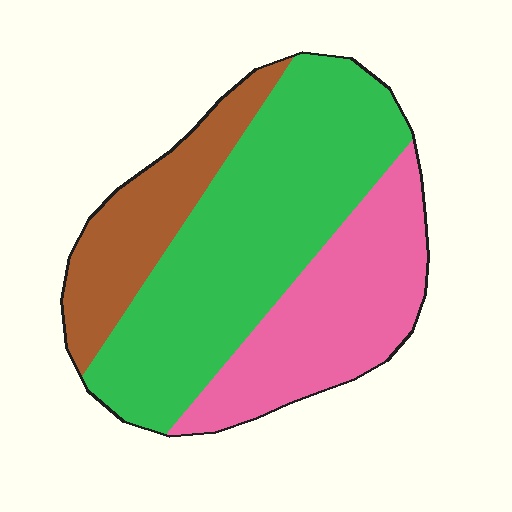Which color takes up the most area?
Green, at roughly 50%.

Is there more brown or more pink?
Pink.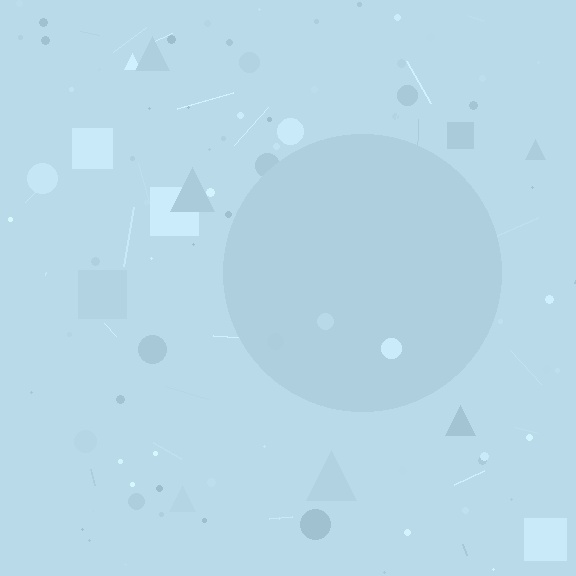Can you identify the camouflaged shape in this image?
The camouflaged shape is a circle.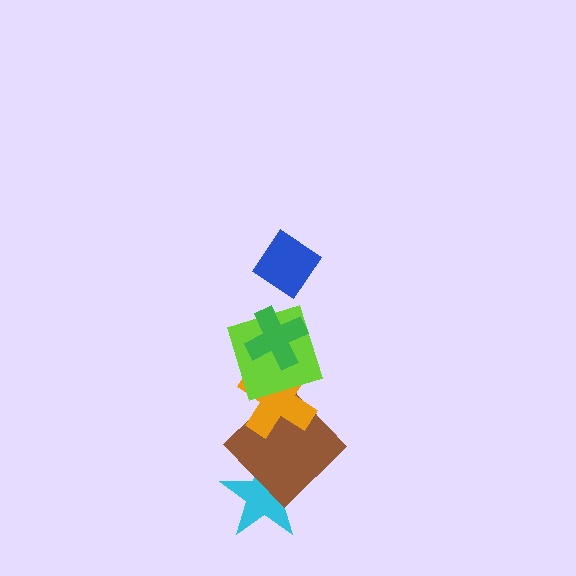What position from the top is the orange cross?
The orange cross is 4th from the top.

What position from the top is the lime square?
The lime square is 3rd from the top.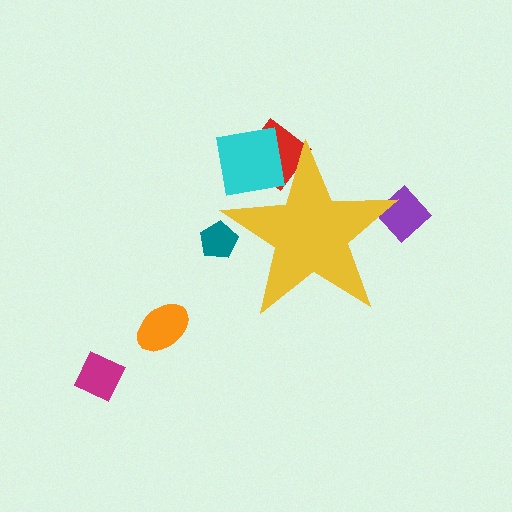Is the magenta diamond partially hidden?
No, the magenta diamond is fully visible.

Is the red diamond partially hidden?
Yes, the red diamond is partially hidden behind the yellow star.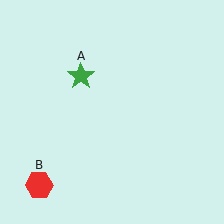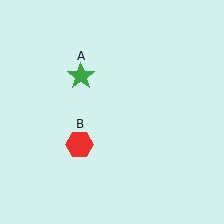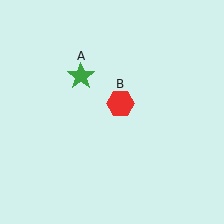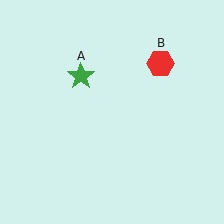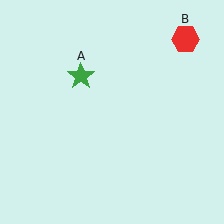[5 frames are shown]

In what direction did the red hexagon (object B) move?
The red hexagon (object B) moved up and to the right.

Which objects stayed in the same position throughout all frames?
Green star (object A) remained stationary.